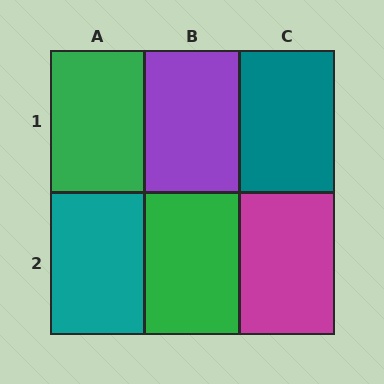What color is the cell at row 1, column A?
Green.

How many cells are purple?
1 cell is purple.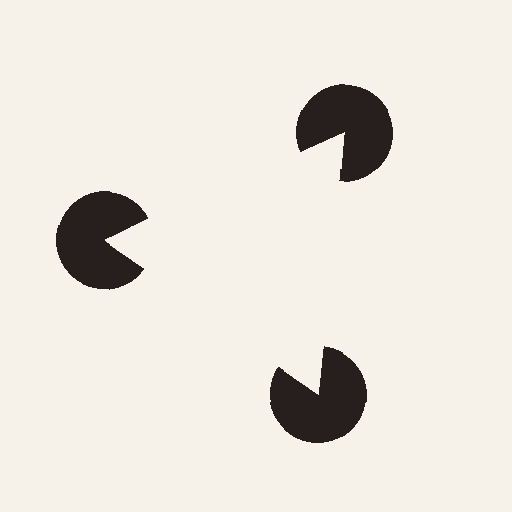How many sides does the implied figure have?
3 sides.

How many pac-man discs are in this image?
There are 3 — one at each vertex of the illusory triangle.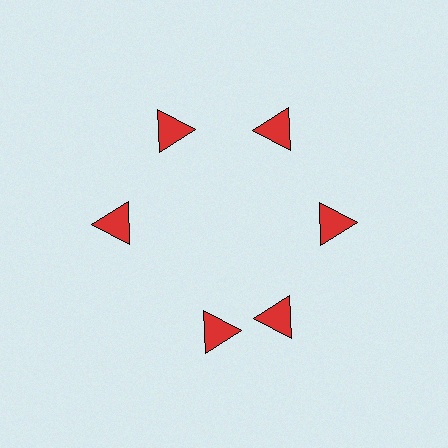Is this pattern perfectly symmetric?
No. The 6 red triangles are arranged in a ring, but one element near the 7 o'clock position is rotated out of alignment along the ring, breaking the 6-fold rotational symmetry.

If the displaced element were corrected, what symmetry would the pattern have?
It would have 6-fold rotational symmetry — the pattern would map onto itself every 60 degrees.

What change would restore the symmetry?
The symmetry would be restored by rotating it back into even spacing with its neighbors so that all 6 triangles sit at equal angles and equal distance from the center.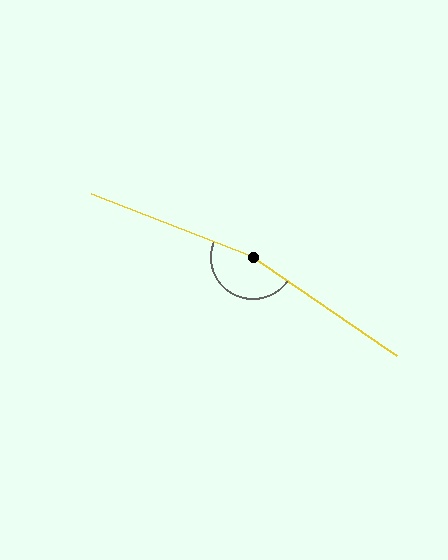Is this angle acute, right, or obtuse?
It is obtuse.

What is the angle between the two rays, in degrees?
Approximately 167 degrees.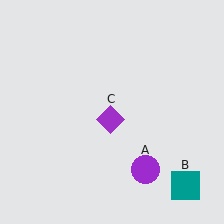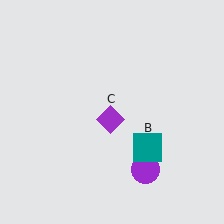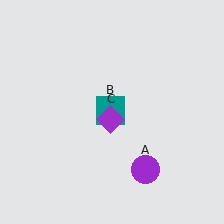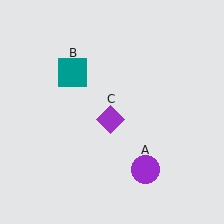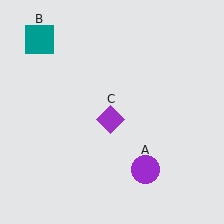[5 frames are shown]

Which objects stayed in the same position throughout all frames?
Purple circle (object A) and purple diamond (object C) remained stationary.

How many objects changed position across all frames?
1 object changed position: teal square (object B).